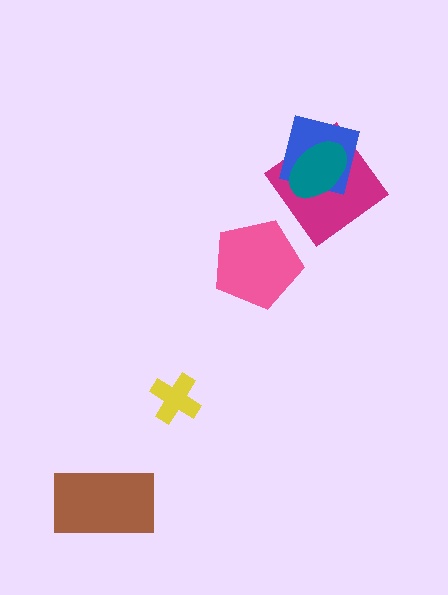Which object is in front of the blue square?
The teal ellipse is in front of the blue square.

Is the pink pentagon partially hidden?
No, no other shape covers it.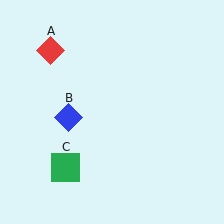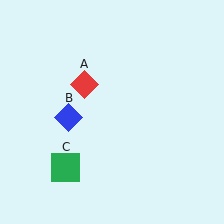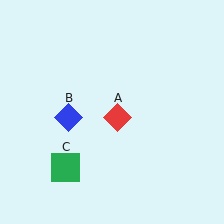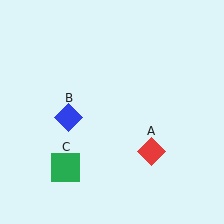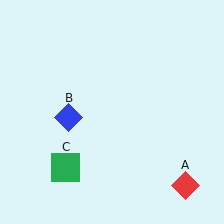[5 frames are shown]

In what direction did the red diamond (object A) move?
The red diamond (object A) moved down and to the right.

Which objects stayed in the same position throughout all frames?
Blue diamond (object B) and green square (object C) remained stationary.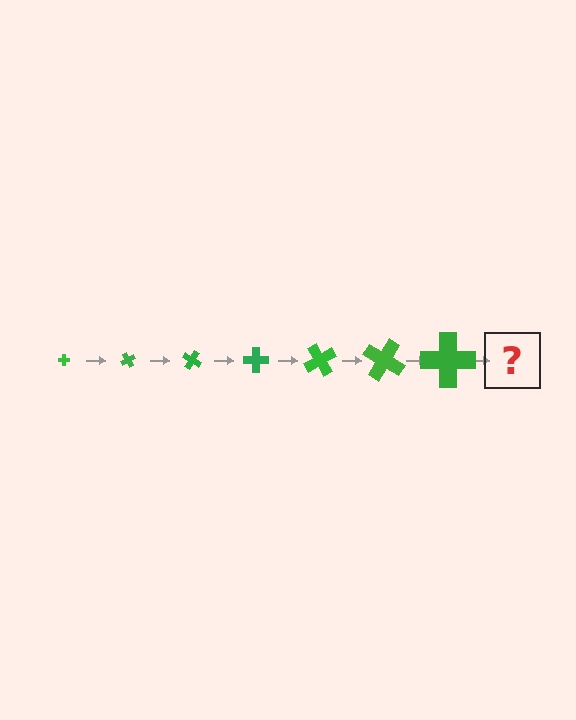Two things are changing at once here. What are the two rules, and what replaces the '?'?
The two rules are that the cross grows larger each step and it rotates 60 degrees each step. The '?' should be a cross, larger than the previous one and rotated 420 degrees from the start.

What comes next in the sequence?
The next element should be a cross, larger than the previous one and rotated 420 degrees from the start.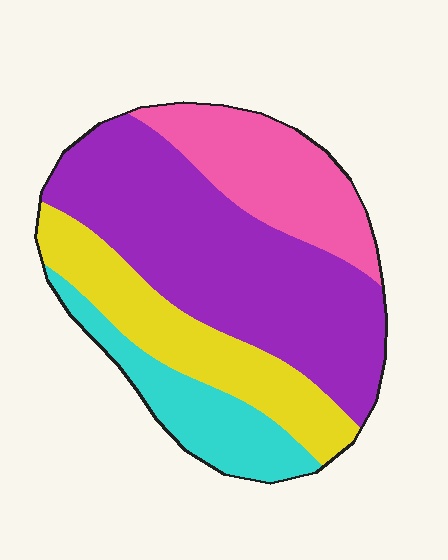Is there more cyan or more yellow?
Yellow.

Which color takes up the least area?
Cyan, at roughly 15%.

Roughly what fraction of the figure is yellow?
Yellow covers around 20% of the figure.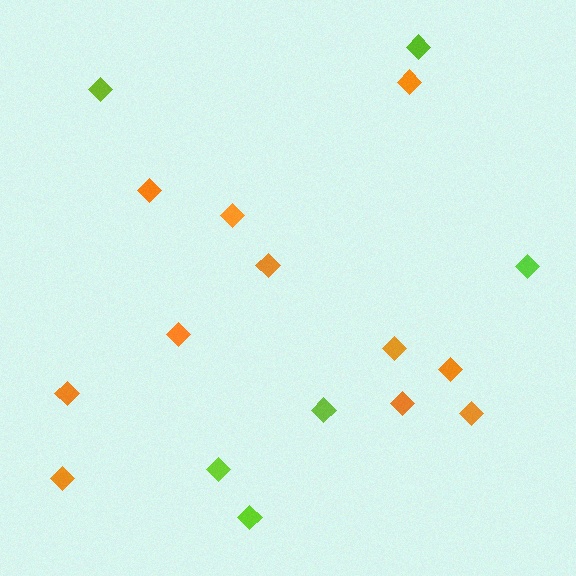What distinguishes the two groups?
There are 2 groups: one group of orange diamonds (11) and one group of lime diamonds (6).